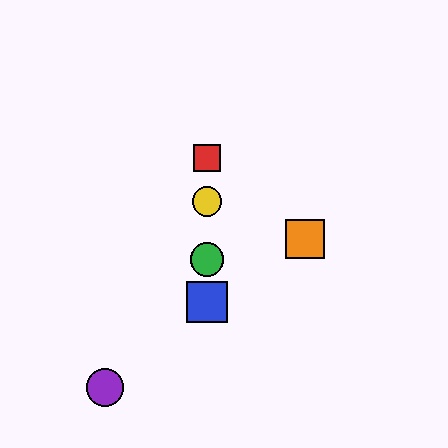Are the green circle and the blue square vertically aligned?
Yes, both are at x≈207.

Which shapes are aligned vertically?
The red square, the blue square, the green circle, the yellow circle are aligned vertically.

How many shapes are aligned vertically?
4 shapes (the red square, the blue square, the green circle, the yellow circle) are aligned vertically.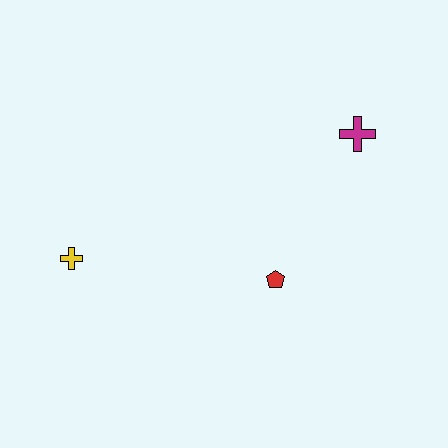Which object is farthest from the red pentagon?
The yellow cross is farthest from the red pentagon.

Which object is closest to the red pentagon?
The magenta cross is closest to the red pentagon.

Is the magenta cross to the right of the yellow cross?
Yes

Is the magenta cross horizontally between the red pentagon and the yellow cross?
No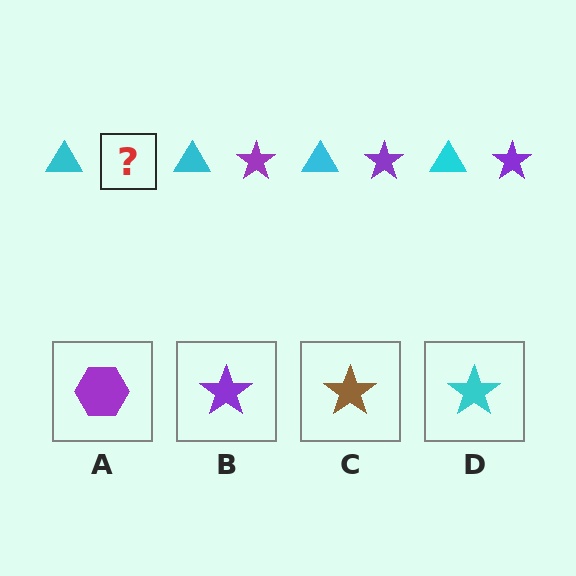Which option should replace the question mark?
Option B.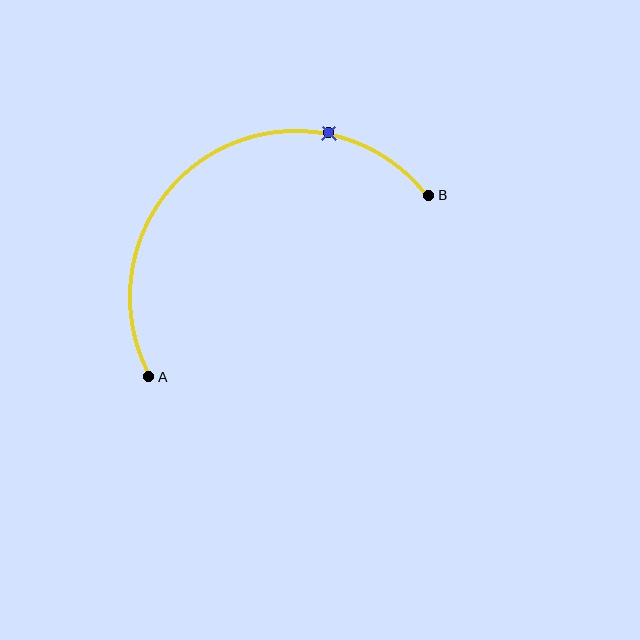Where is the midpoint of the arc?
The arc midpoint is the point on the curve farthest from the straight line joining A and B. It sits above that line.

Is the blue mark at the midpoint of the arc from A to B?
No. The blue mark lies on the arc but is closer to endpoint B. The arc midpoint would be at the point on the curve equidistant along the arc from both A and B.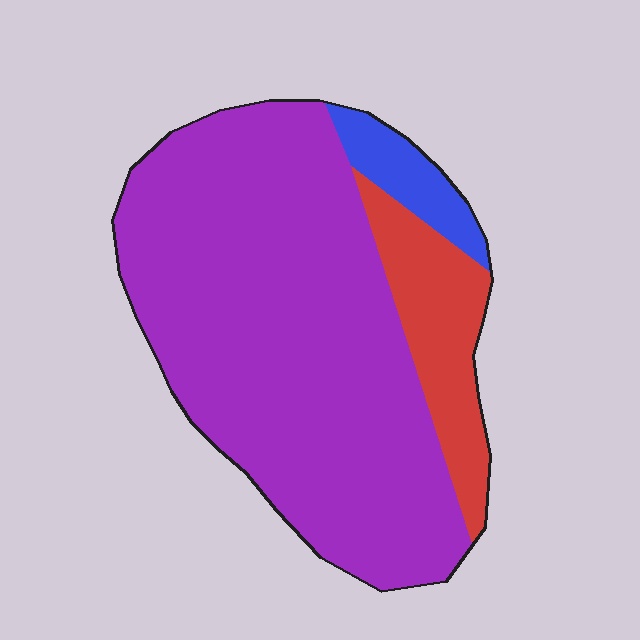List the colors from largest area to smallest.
From largest to smallest: purple, red, blue.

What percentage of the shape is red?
Red covers around 15% of the shape.